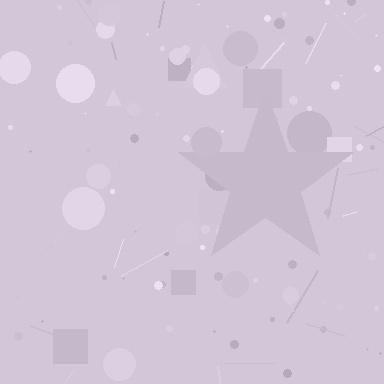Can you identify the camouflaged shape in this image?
The camouflaged shape is a star.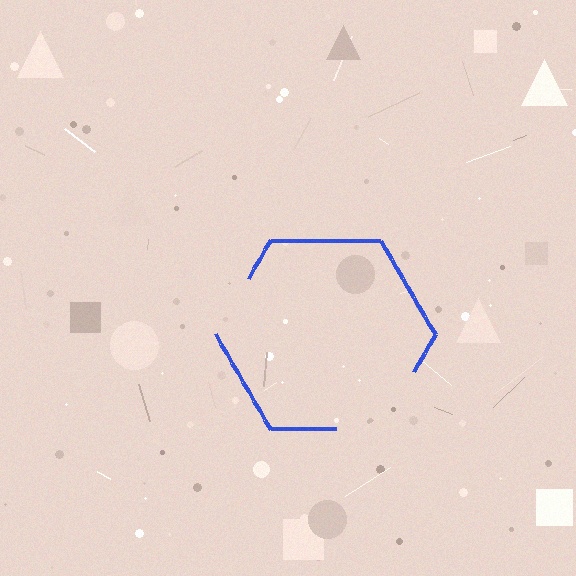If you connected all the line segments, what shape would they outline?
They would outline a hexagon.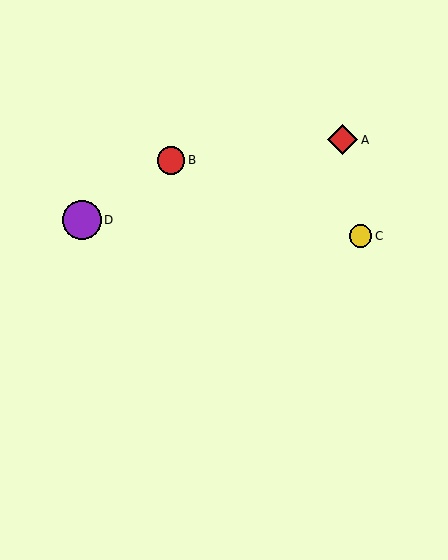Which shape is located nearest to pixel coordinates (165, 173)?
The red circle (labeled B) at (171, 160) is nearest to that location.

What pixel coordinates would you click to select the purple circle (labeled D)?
Click at (82, 220) to select the purple circle D.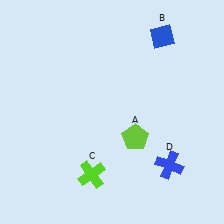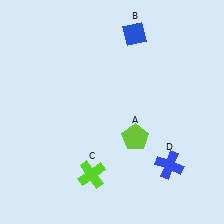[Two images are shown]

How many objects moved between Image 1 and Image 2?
1 object moved between the two images.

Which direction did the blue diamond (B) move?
The blue diamond (B) moved left.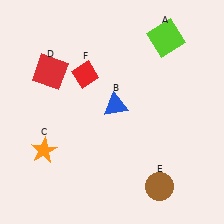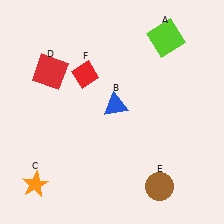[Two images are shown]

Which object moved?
The orange star (C) moved down.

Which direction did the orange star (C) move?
The orange star (C) moved down.